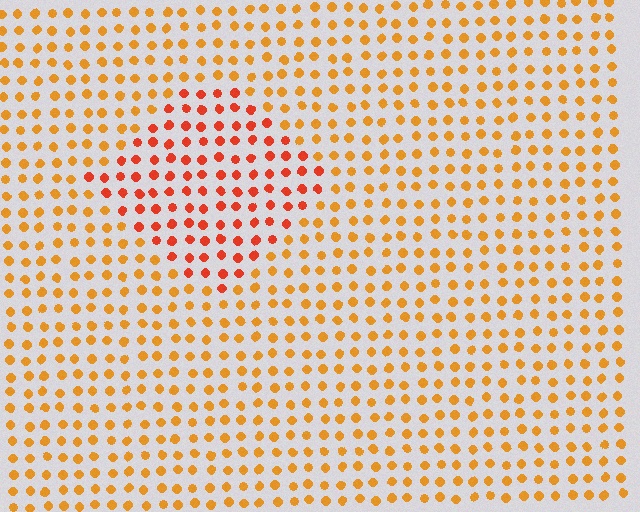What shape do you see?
I see a diamond.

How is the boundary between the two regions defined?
The boundary is defined purely by a slight shift in hue (about 29 degrees). Spacing, size, and orientation are identical on both sides.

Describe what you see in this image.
The image is filled with small orange elements in a uniform arrangement. A diamond-shaped region is visible where the elements are tinted to a slightly different hue, forming a subtle color boundary.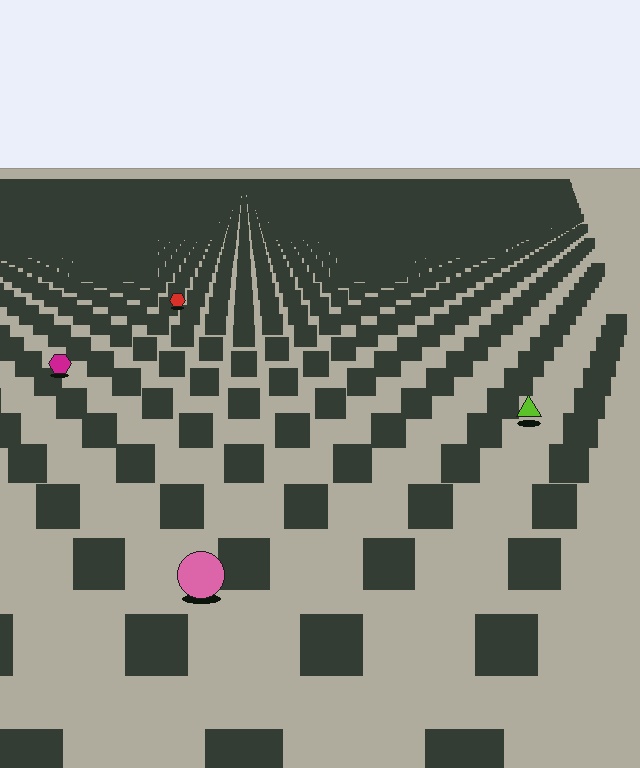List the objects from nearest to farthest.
From nearest to farthest: the pink circle, the lime triangle, the magenta hexagon, the red hexagon.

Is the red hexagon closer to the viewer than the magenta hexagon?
No. The magenta hexagon is closer — you can tell from the texture gradient: the ground texture is coarser near it.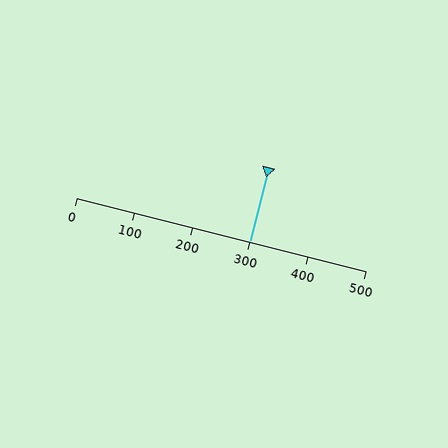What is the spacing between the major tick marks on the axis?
The major ticks are spaced 100 apart.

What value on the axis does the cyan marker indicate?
The marker indicates approximately 300.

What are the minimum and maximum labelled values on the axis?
The axis runs from 0 to 500.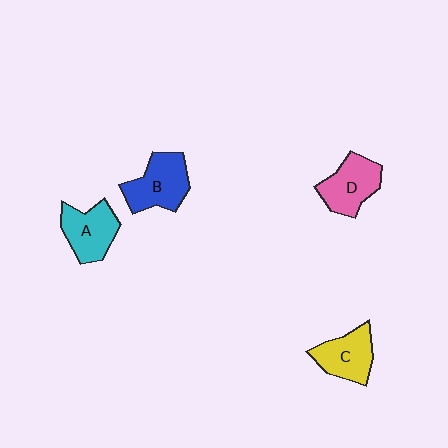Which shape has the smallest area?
Shape C (yellow).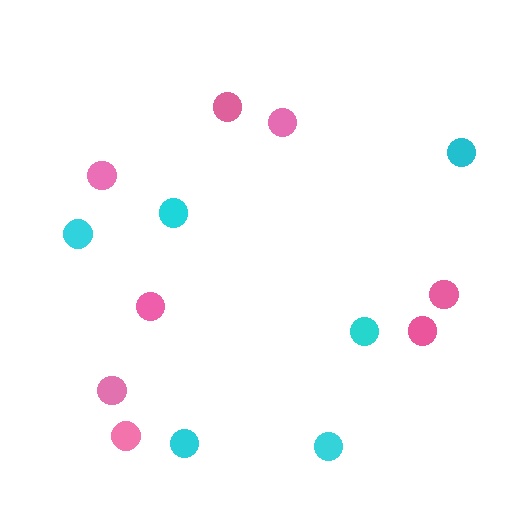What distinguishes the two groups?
There are 2 groups: one group of pink circles (8) and one group of cyan circles (6).